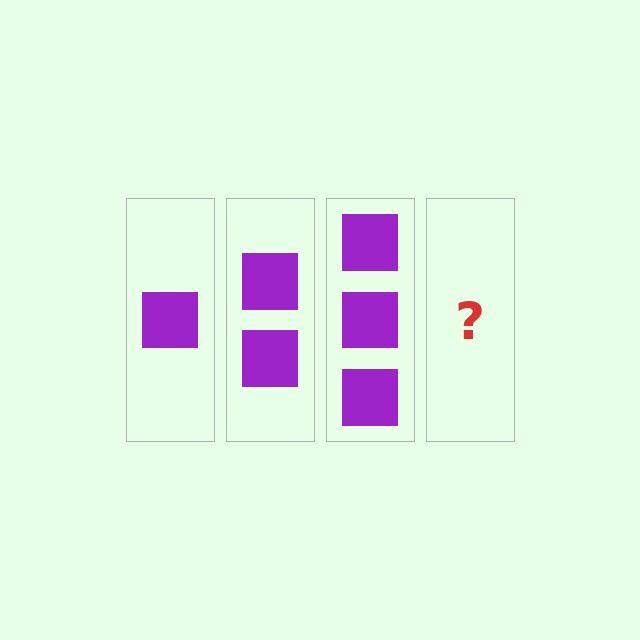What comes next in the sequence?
The next element should be 4 squares.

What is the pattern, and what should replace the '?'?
The pattern is that each step adds one more square. The '?' should be 4 squares.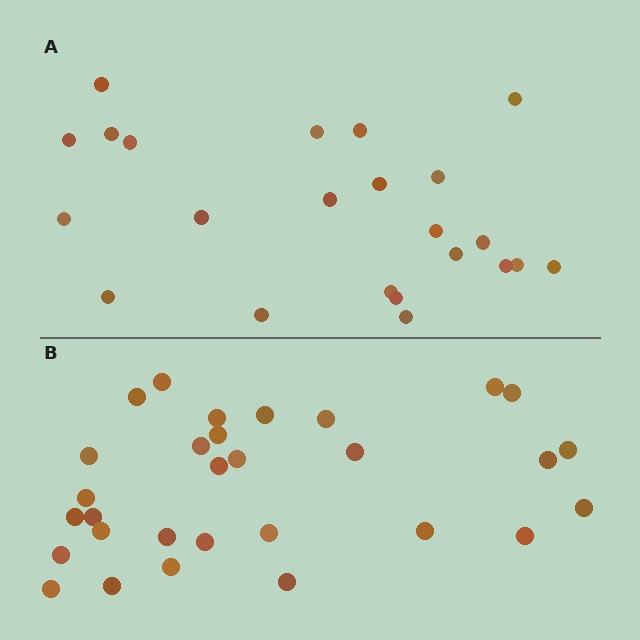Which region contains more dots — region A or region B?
Region B (the bottom region) has more dots.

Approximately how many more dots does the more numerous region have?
Region B has roughly 8 or so more dots than region A.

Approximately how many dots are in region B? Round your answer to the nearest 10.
About 30 dots.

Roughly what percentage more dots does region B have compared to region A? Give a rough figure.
About 30% more.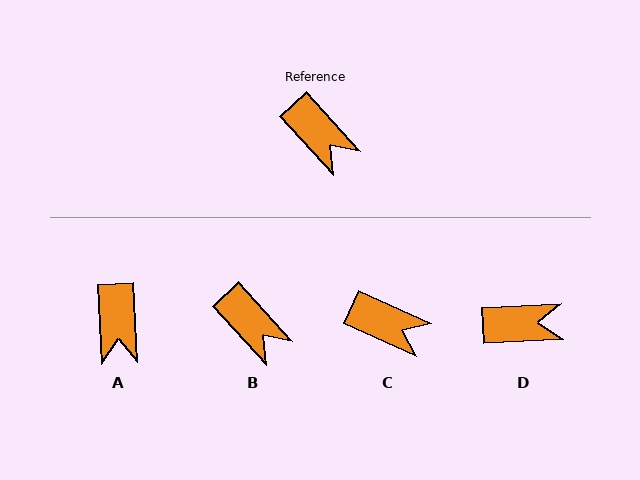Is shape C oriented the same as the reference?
No, it is off by about 24 degrees.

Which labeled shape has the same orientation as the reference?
B.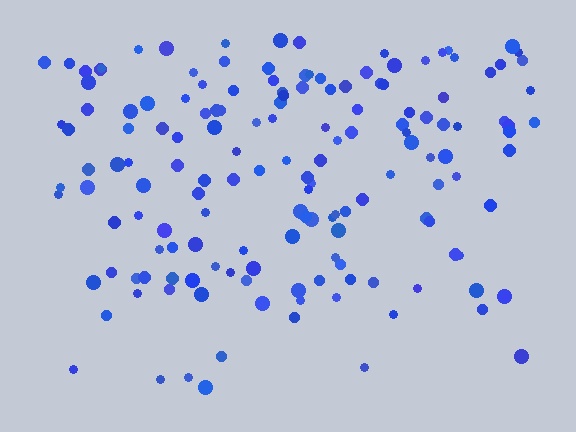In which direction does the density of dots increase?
From bottom to top, with the top side densest.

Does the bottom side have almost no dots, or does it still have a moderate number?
Still a moderate number, just noticeably fewer than the top.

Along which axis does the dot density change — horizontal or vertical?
Vertical.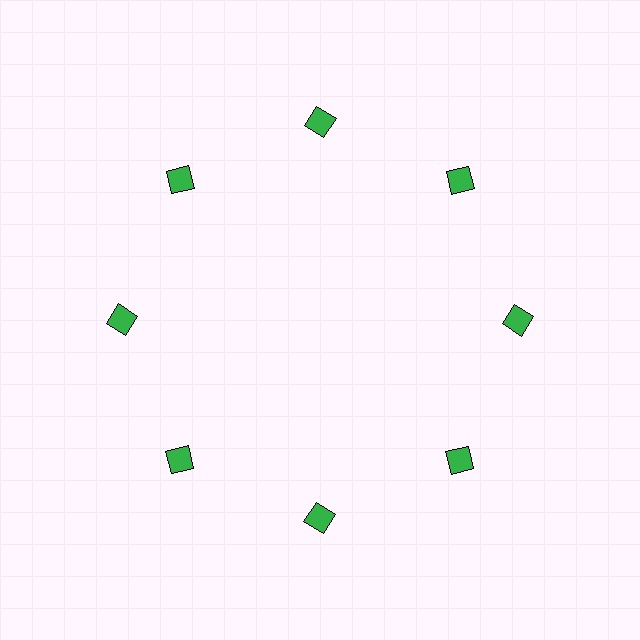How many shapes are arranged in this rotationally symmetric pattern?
There are 8 shapes, arranged in 8 groups of 1.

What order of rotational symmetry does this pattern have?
This pattern has 8-fold rotational symmetry.